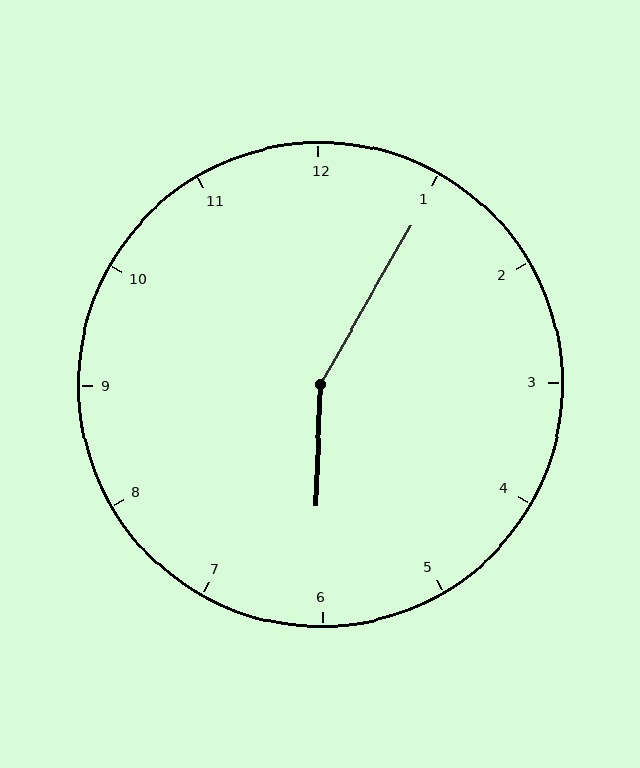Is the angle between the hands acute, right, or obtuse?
It is obtuse.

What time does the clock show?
6:05.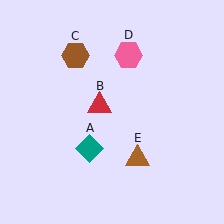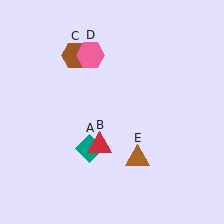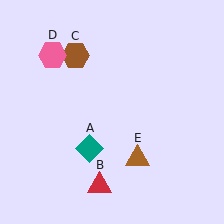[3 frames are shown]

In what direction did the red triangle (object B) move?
The red triangle (object B) moved down.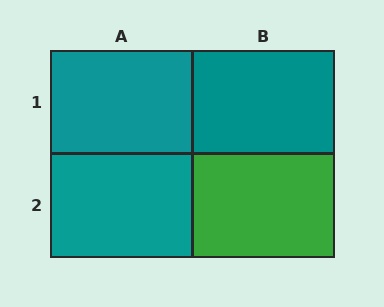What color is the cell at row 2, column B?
Green.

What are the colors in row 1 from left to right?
Teal, teal.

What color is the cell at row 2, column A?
Teal.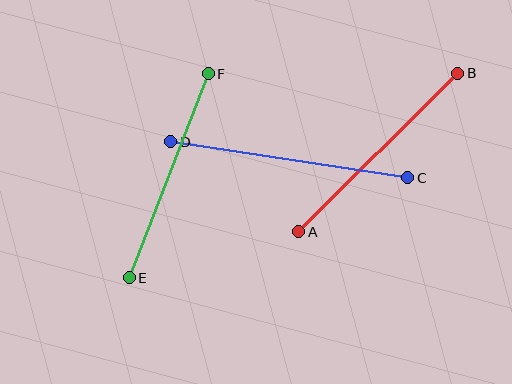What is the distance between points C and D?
The distance is approximately 240 pixels.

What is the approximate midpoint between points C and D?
The midpoint is at approximately (289, 160) pixels.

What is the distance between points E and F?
The distance is approximately 219 pixels.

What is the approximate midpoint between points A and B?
The midpoint is at approximately (378, 152) pixels.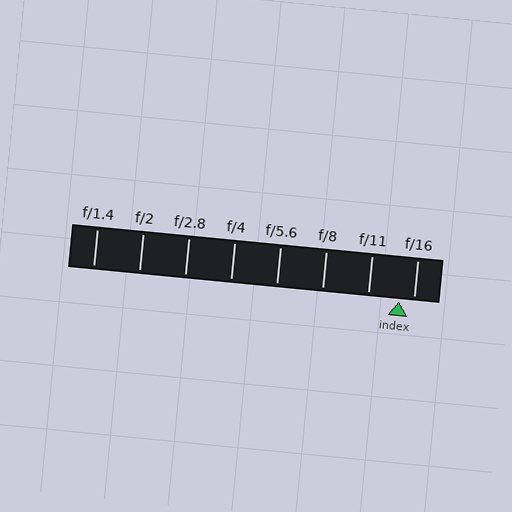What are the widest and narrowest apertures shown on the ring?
The widest aperture shown is f/1.4 and the narrowest is f/16.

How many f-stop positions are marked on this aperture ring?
There are 8 f-stop positions marked.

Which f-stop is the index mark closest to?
The index mark is closest to f/16.